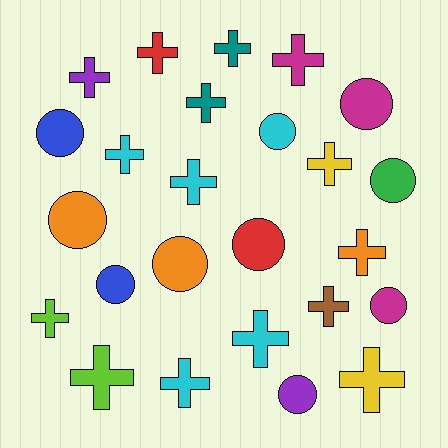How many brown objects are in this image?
There is 1 brown object.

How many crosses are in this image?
There are 15 crosses.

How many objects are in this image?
There are 25 objects.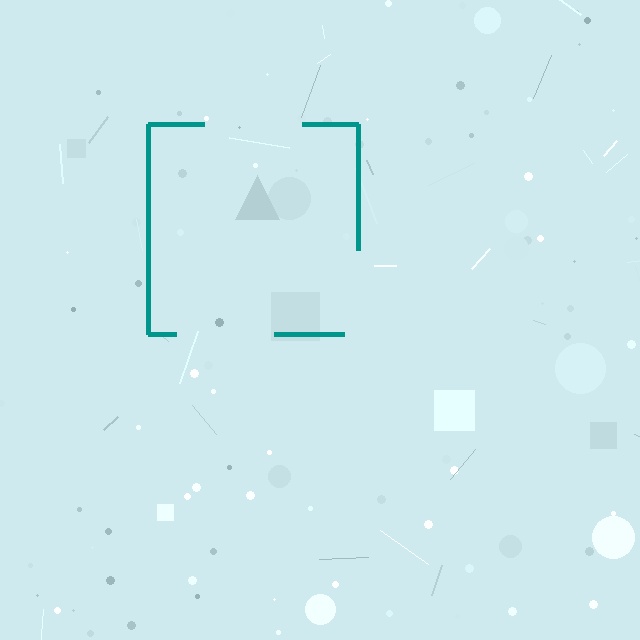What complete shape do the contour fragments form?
The contour fragments form a square.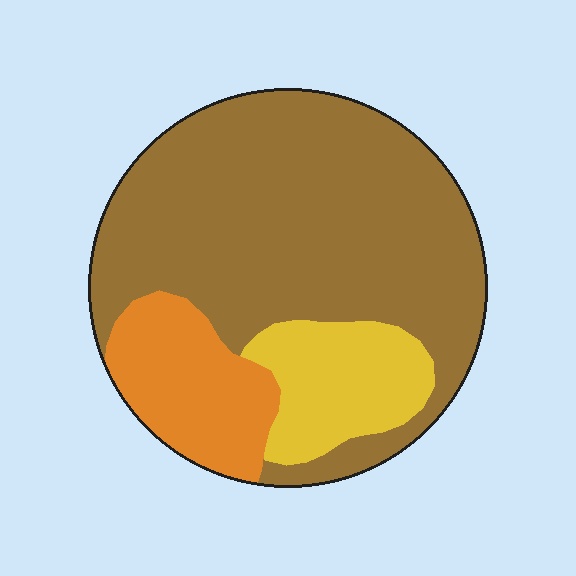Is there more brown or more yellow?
Brown.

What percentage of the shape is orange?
Orange takes up about one sixth (1/6) of the shape.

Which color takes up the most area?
Brown, at roughly 70%.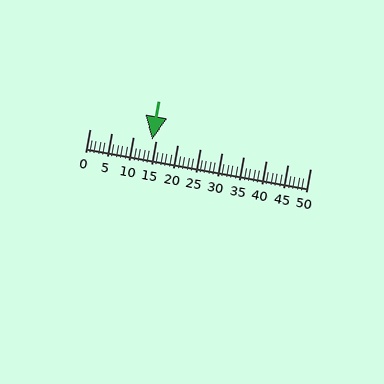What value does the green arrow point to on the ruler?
The green arrow points to approximately 14.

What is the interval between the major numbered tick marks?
The major tick marks are spaced 5 units apart.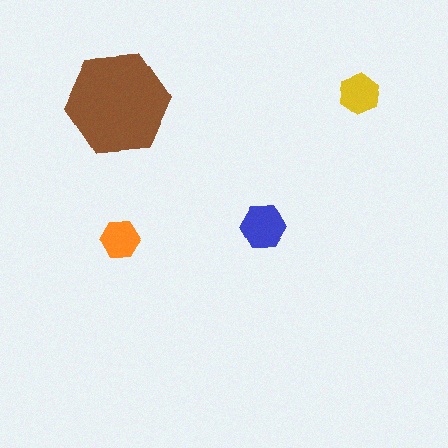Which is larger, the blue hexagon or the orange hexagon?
The blue one.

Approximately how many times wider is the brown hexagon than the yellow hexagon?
About 2.5 times wider.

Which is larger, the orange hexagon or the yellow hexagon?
The yellow one.